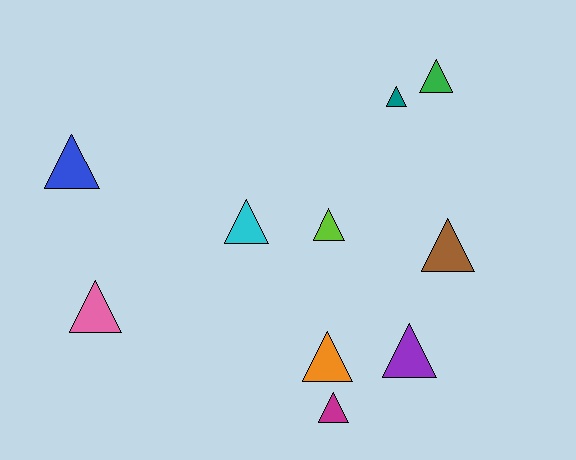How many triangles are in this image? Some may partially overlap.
There are 10 triangles.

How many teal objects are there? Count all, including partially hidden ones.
There is 1 teal object.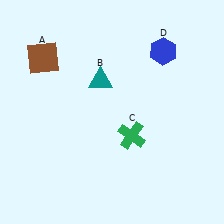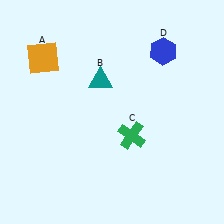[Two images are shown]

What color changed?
The square (A) changed from brown in Image 1 to orange in Image 2.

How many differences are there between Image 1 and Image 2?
There is 1 difference between the two images.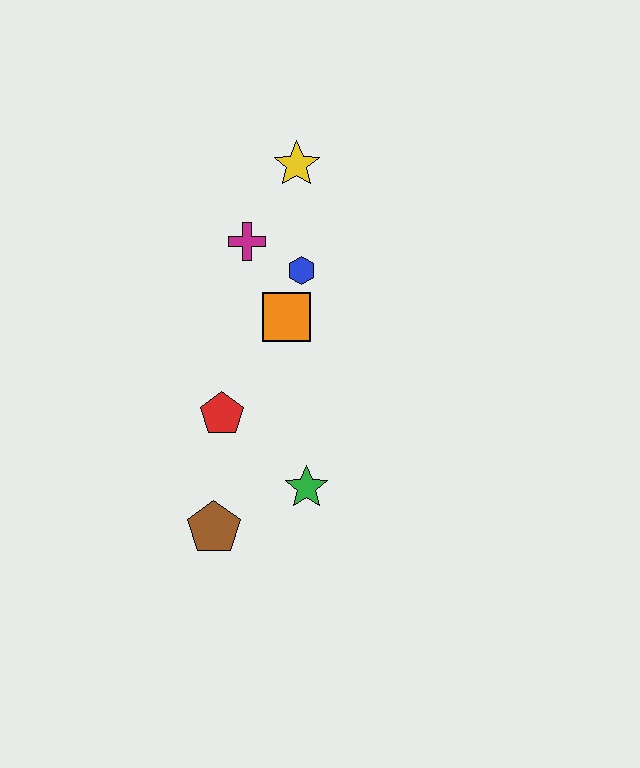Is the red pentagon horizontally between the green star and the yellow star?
No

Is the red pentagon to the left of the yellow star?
Yes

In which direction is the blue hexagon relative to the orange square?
The blue hexagon is above the orange square.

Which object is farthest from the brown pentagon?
The yellow star is farthest from the brown pentagon.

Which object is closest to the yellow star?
The magenta cross is closest to the yellow star.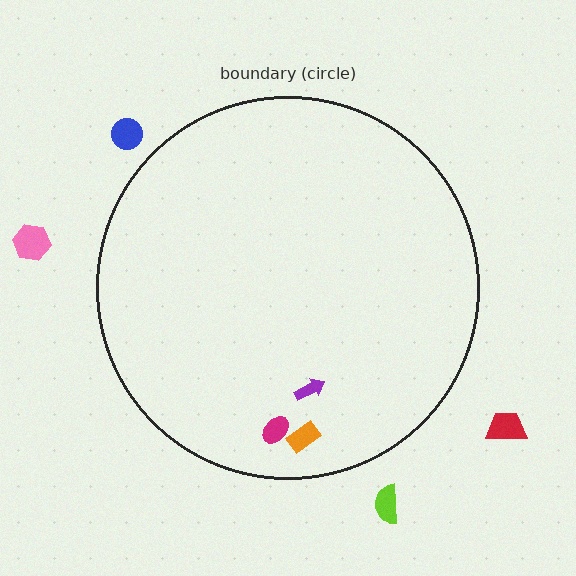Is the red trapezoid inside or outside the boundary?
Outside.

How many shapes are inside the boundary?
3 inside, 4 outside.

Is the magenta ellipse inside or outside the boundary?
Inside.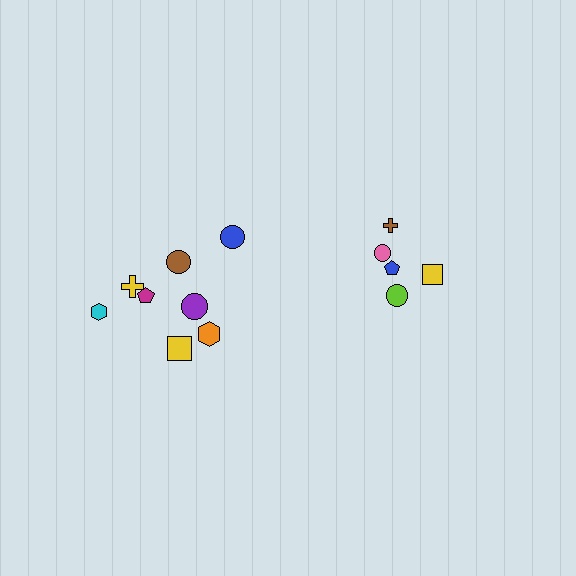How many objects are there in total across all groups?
There are 13 objects.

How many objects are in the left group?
There are 8 objects.